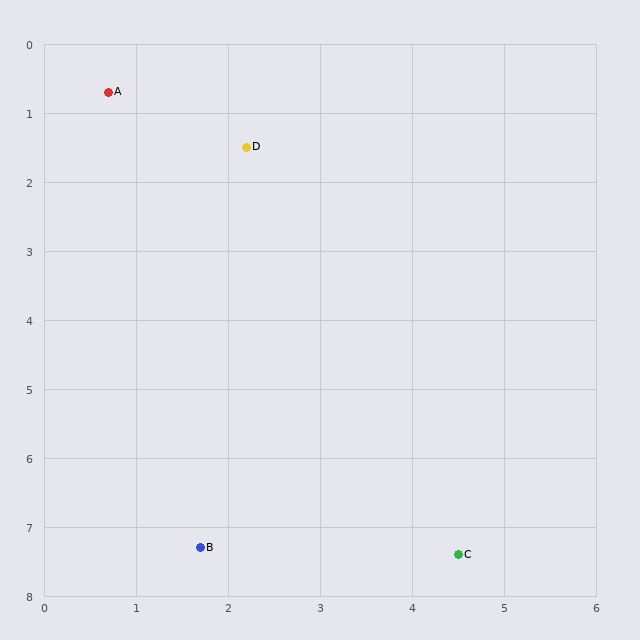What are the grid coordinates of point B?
Point B is at approximately (1.7, 7.3).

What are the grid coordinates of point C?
Point C is at approximately (4.5, 7.4).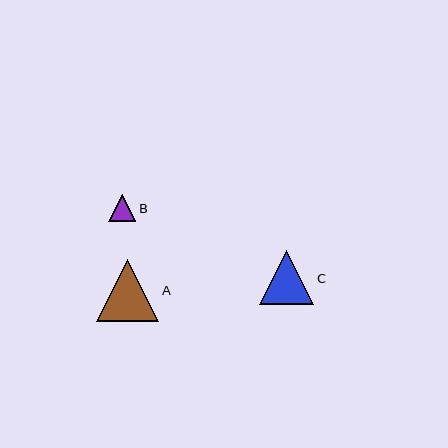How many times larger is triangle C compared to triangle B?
Triangle C is approximately 2.0 times the size of triangle B.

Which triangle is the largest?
Triangle A is the largest with a size of approximately 63 pixels.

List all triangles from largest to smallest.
From largest to smallest: A, C, B.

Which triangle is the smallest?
Triangle B is the smallest with a size of approximately 27 pixels.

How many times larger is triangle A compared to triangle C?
Triangle A is approximately 1.2 times the size of triangle C.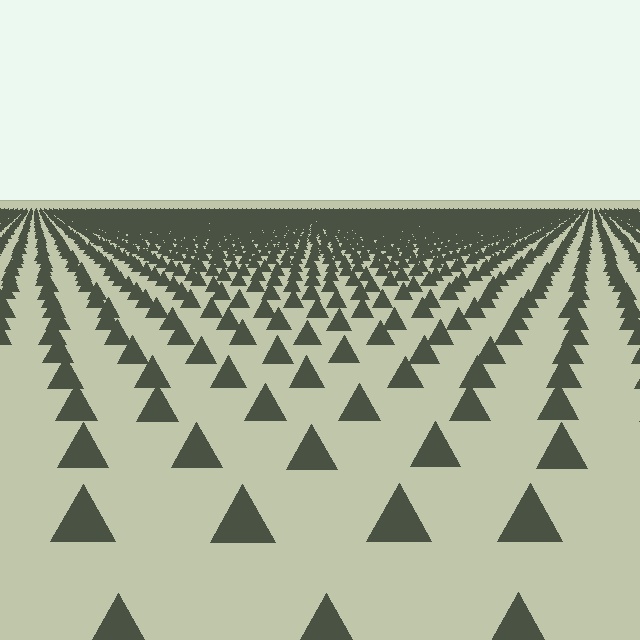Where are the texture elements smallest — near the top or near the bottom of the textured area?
Near the top.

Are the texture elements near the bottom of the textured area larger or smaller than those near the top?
Larger. Near the bottom, elements are closer to the viewer and appear at a bigger on-screen size.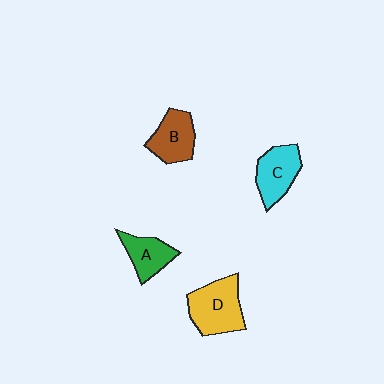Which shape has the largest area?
Shape D (yellow).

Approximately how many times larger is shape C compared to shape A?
Approximately 1.2 times.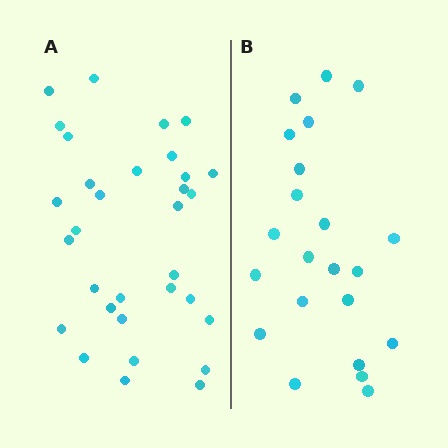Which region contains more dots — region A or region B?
Region A (the left region) has more dots.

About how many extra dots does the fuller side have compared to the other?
Region A has roughly 10 or so more dots than region B.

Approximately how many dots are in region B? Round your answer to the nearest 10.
About 20 dots. (The exact count is 22, which rounds to 20.)